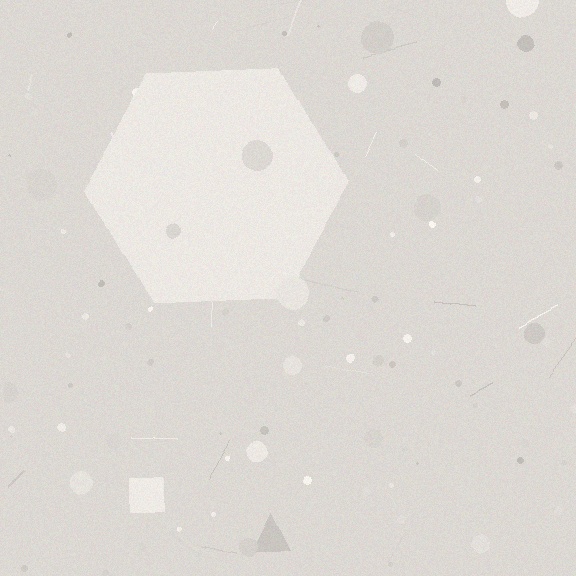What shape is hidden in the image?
A hexagon is hidden in the image.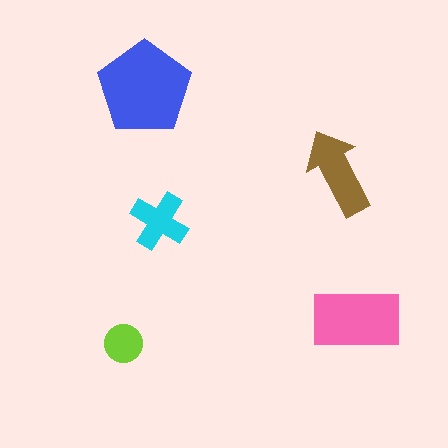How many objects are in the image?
There are 5 objects in the image.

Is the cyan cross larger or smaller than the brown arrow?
Smaller.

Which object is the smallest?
The lime circle.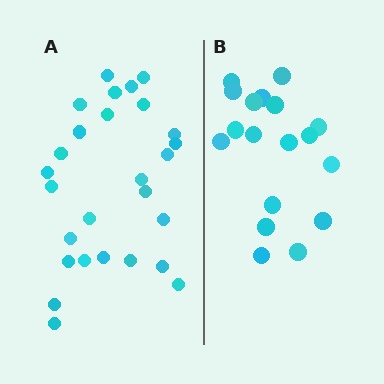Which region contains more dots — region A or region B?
Region A (the left region) has more dots.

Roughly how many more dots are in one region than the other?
Region A has roughly 8 or so more dots than region B.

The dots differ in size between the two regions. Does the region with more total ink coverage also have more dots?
No. Region B has more total ink coverage because its dots are larger, but region A actually contains more individual dots. Total area can be misleading — the number of items is what matters here.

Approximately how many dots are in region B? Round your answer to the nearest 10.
About 20 dots. (The exact count is 18, which rounds to 20.)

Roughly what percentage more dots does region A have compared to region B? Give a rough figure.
About 50% more.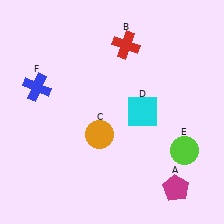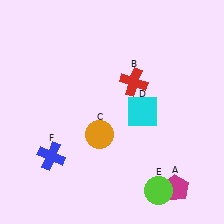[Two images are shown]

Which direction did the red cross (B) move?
The red cross (B) moved down.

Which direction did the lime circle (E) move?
The lime circle (E) moved down.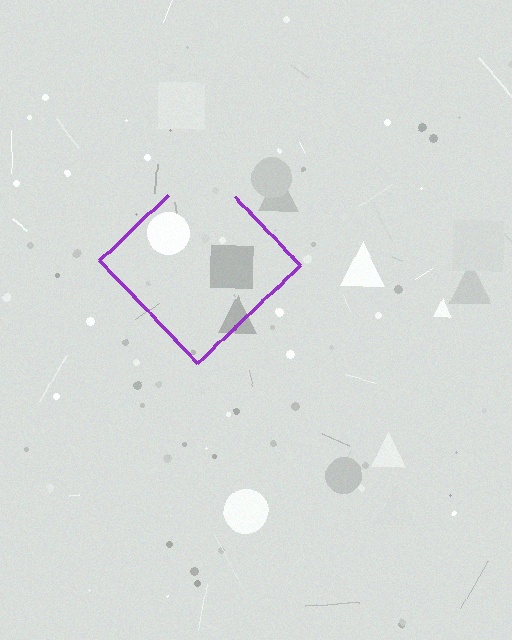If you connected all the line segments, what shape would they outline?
They would outline a diamond.